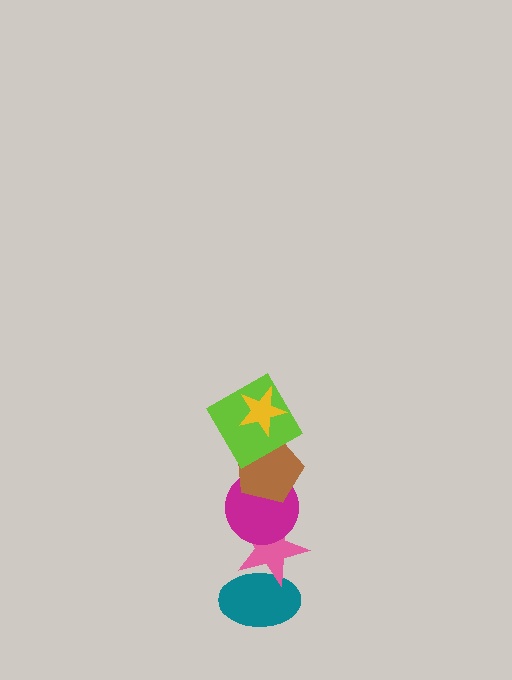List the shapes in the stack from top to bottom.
From top to bottom: the yellow star, the lime diamond, the brown pentagon, the magenta circle, the pink star, the teal ellipse.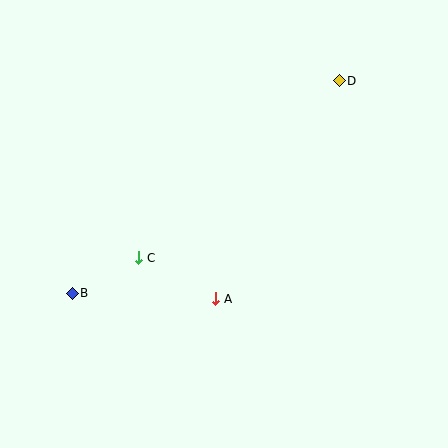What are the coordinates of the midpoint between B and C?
The midpoint between B and C is at (105, 276).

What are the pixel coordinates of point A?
Point A is at (216, 299).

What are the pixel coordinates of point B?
Point B is at (72, 293).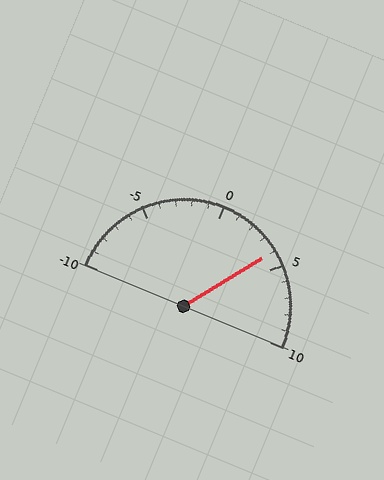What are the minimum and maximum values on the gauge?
The gauge ranges from -10 to 10.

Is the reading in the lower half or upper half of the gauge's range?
The reading is in the upper half of the range (-10 to 10).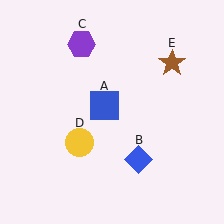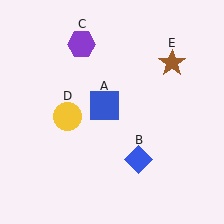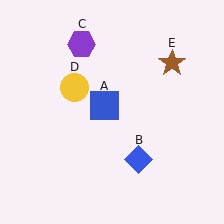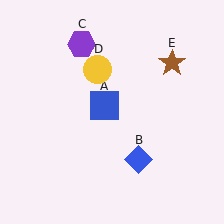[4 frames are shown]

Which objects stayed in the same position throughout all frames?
Blue square (object A) and blue diamond (object B) and purple hexagon (object C) and brown star (object E) remained stationary.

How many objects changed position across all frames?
1 object changed position: yellow circle (object D).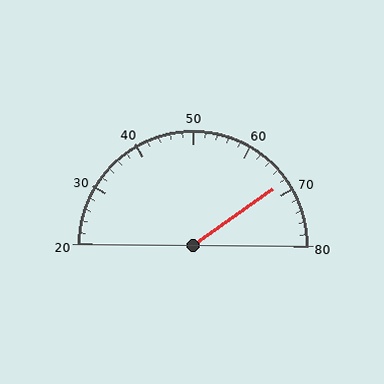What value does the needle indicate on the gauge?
The needle indicates approximately 68.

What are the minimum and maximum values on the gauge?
The gauge ranges from 20 to 80.